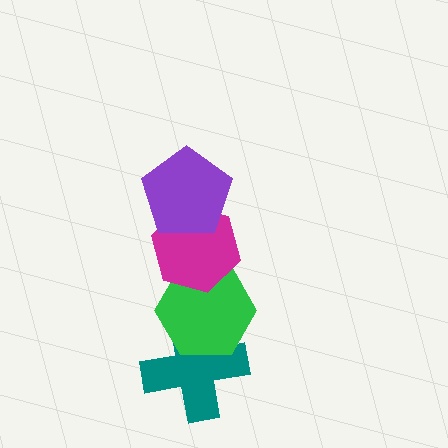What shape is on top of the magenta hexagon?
The purple pentagon is on top of the magenta hexagon.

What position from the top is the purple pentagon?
The purple pentagon is 1st from the top.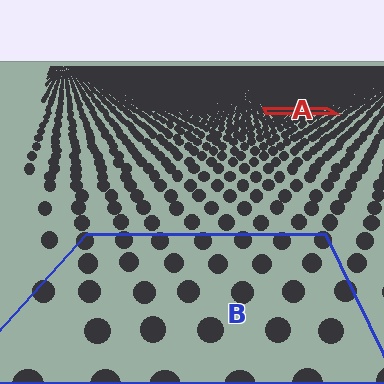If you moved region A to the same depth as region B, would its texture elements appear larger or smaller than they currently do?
They would appear larger. At a closer depth, the same texture elements are projected at a bigger on-screen size.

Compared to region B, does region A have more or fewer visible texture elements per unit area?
Region A has more texture elements per unit area — they are packed more densely because it is farther away.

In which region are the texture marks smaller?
The texture marks are smaller in region A, because it is farther away.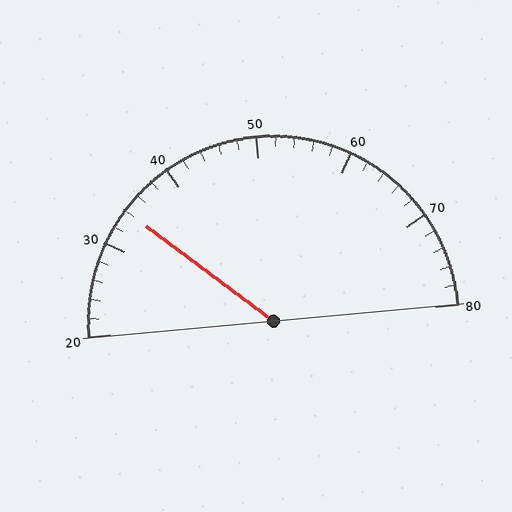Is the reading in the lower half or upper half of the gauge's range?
The reading is in the lower half of the range (20 to 80).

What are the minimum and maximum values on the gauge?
The gauge ranges from 20 to 80.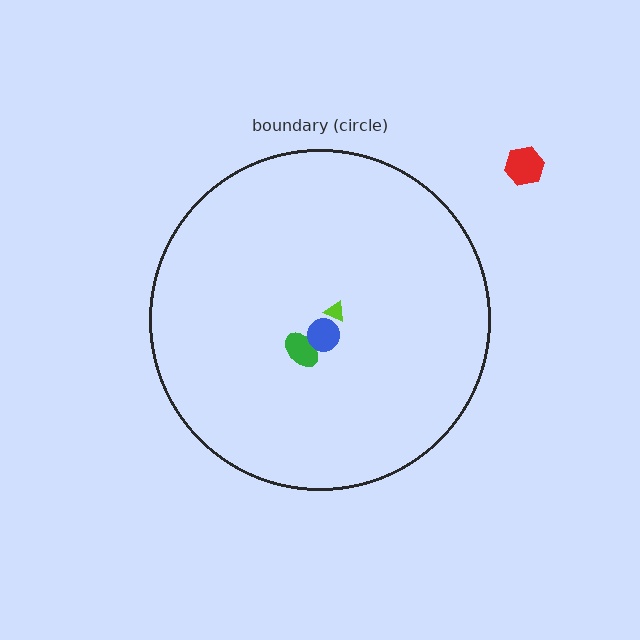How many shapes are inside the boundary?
3 inside, 1 outside.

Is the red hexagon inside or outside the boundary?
Outside.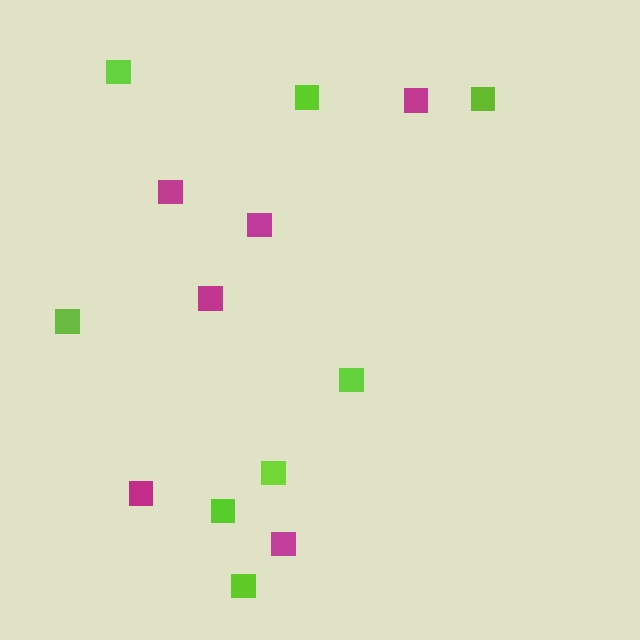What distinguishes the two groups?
There are 2 groups: one group of magenta squares (6) and one group of lime squares (8).